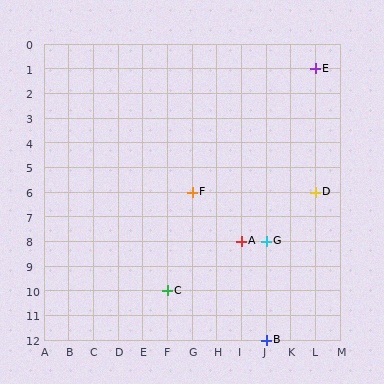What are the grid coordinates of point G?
Point G is at grid coordinates (J, 8).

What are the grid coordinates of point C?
Point C is at grid coordinates (F, 10).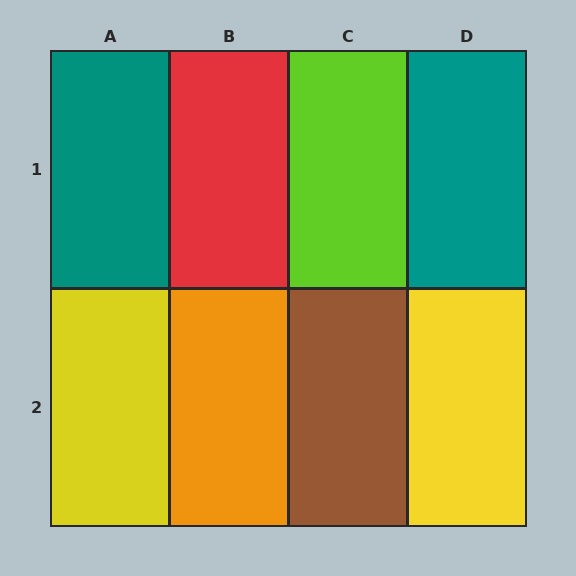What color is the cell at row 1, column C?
Lime.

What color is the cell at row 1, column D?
Teal.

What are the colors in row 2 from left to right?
Yellow, orange, brown, yellow.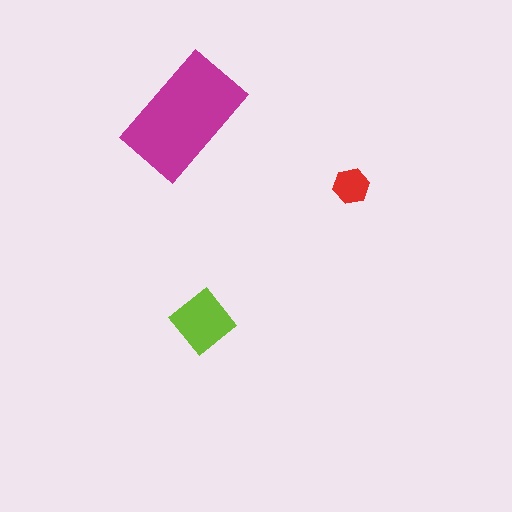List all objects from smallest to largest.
The red hexagon, the lime diamond, the magenta rectangle.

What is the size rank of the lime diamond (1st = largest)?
2nd.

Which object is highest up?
The magenta rectangle is topmost.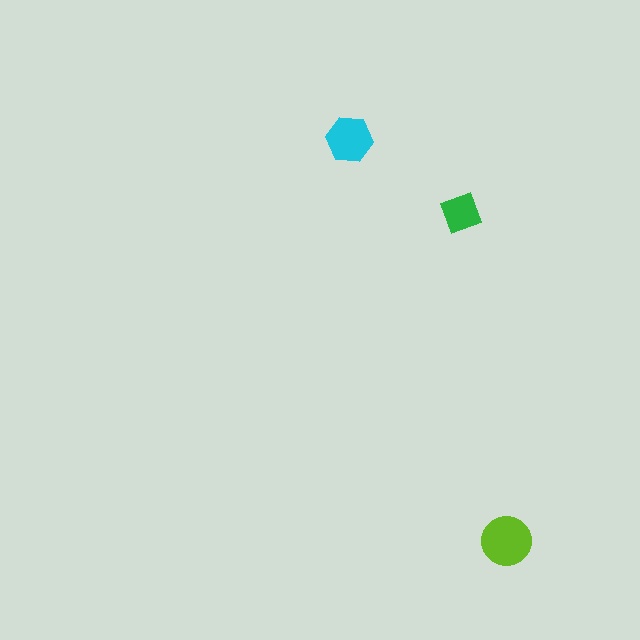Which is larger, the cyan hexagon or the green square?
The cyan hexagon.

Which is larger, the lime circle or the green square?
The lime circle.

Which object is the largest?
The lime circle.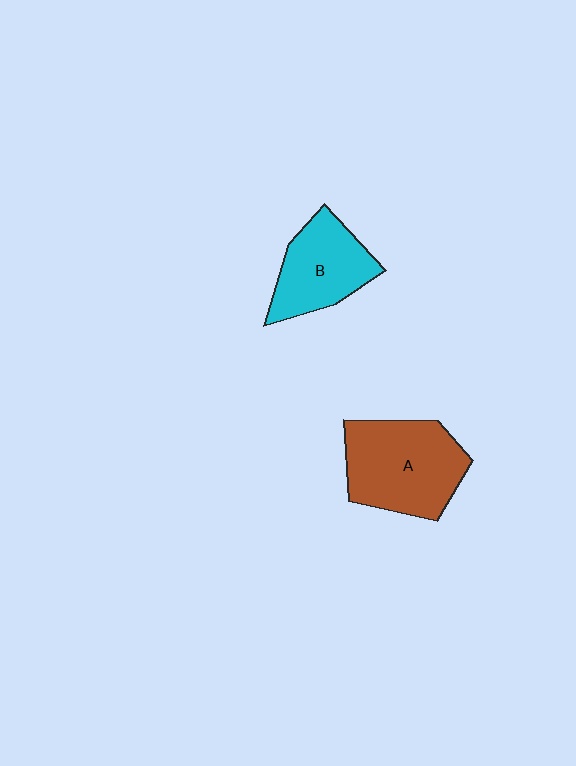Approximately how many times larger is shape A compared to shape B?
Approximately 1.3 times.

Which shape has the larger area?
Shape A (brown).